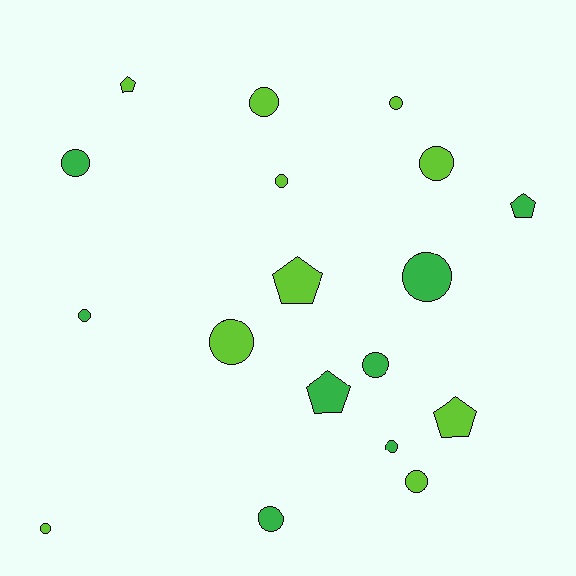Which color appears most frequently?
Lime, with 10 objects.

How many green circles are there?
There are 6 green circles.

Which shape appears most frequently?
Circle, with 13 objects.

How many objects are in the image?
There are 18 objects.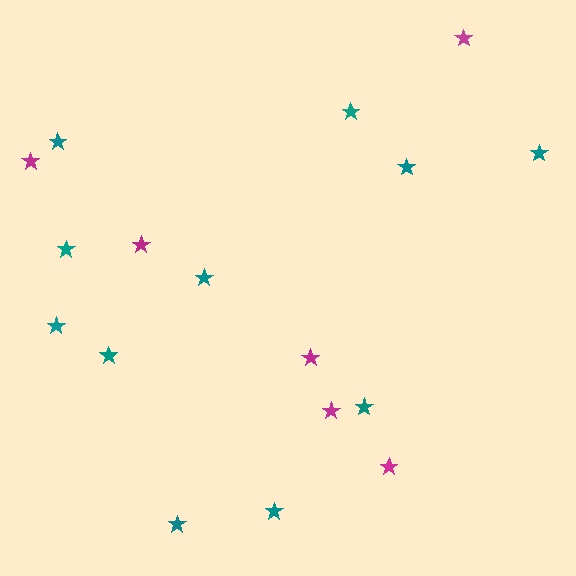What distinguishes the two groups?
There are 2 groups: one group of teal stars (11) and one group of magenta stars (6).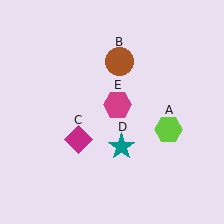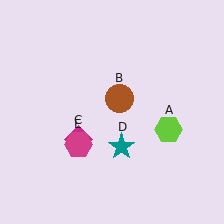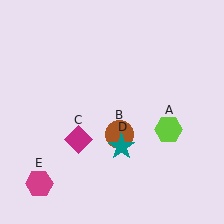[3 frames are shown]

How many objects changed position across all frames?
2 objects changed position: brown circle (object B), magenta hexagon (object E).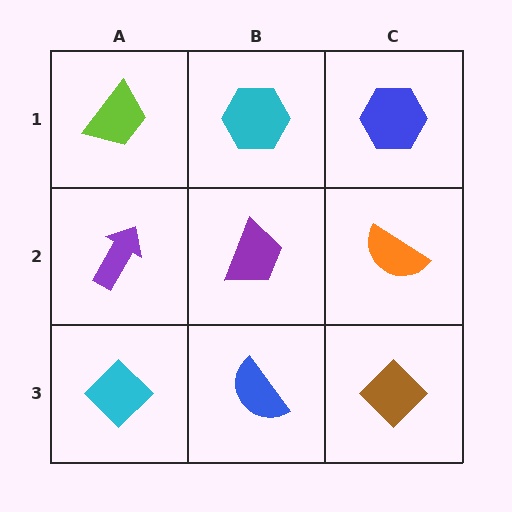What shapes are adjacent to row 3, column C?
An orange semicircle (row 2, column C), a blue semicircle (row 3, column B).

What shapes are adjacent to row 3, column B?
A purple trapezoid (row 2, column B), a cyan diamond (row 3, column A), a brown diamond (row 3, column C).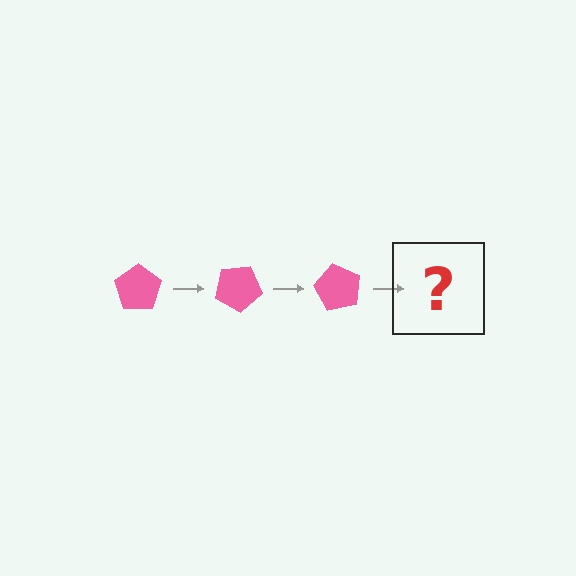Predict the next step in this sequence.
The next step is a pink pentagon rotated 90 degrees.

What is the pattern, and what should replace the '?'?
The pattern is that the pentagon rotates 30 degrees each step. The '?' should be a pink pentagon rotated 90 degrees.